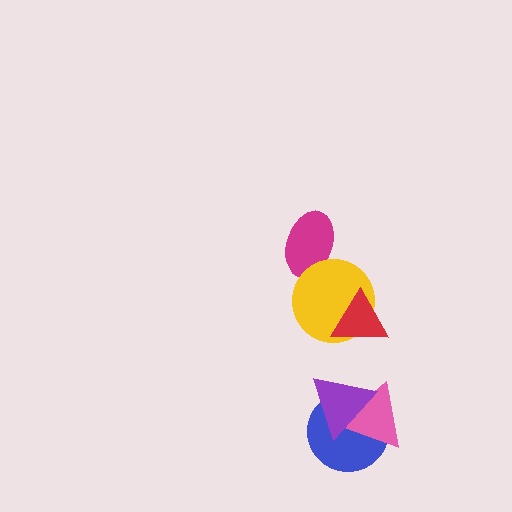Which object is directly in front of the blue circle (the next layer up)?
The pink triangle is directly in front of the blue circle.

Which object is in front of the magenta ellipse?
The yellow circle is in front of the magenta ellipse.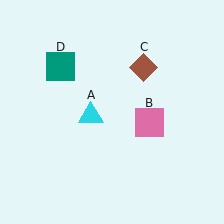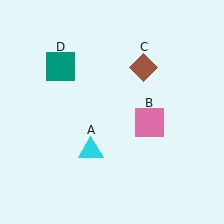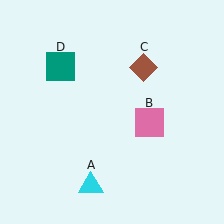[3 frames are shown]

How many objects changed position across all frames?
1 object changed position: cyan triangle (object A).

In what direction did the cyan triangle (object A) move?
The cyan triangle (object A) moved down.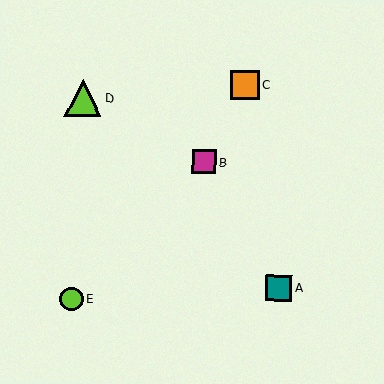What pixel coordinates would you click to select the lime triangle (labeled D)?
Click at (83, 98) to select the lime triangle D.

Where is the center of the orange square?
The center of the orange square is at (245, 85).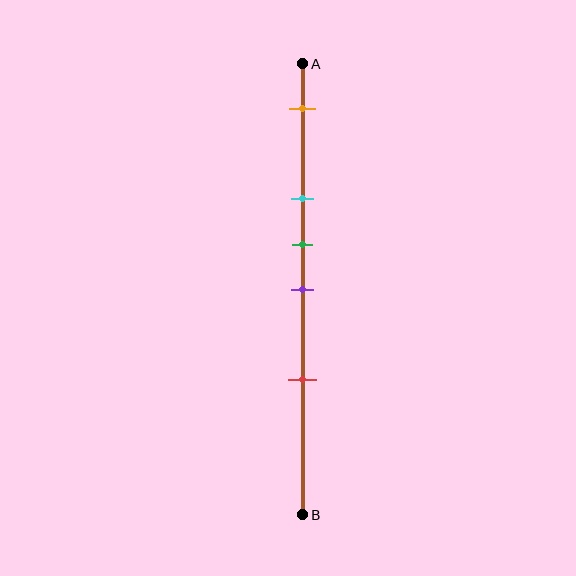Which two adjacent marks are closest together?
The green and purple marks are the closest adjacent pair.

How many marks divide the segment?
There are 5 marks dividing the segment.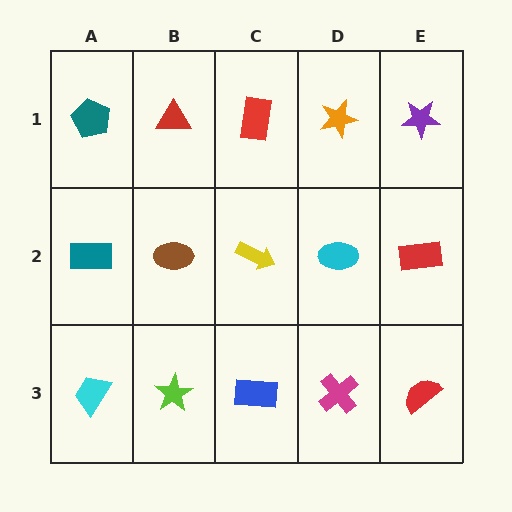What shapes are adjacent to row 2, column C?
A red rectangle (row 1, column C), a blue rectangle (row 3, column C), a brown ellipse (row 2, column B), a cyan ellipse (row 2, column D).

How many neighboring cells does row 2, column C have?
4.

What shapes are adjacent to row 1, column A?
A teal rectangle (row 2, column A), a red triangle (row 1, column B).